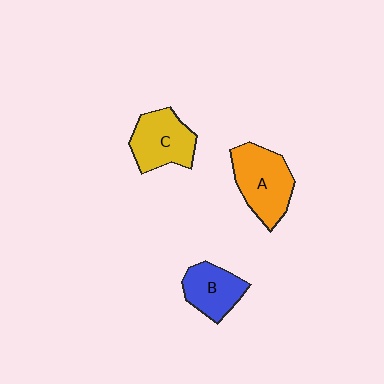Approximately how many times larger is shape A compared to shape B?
Approximately 1.4 times.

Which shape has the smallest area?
Shape B (blue).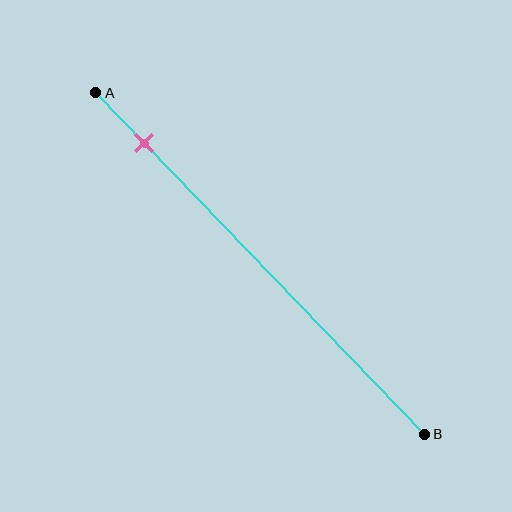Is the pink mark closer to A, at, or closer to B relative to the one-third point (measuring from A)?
The pink mark is closer to point A than the one-third point of segment AB.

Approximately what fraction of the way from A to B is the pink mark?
The pink mark is approximately 15% of the way from A to B.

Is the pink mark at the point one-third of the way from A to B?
No, the mark is at about 15% from A, not at the 33% one-third point.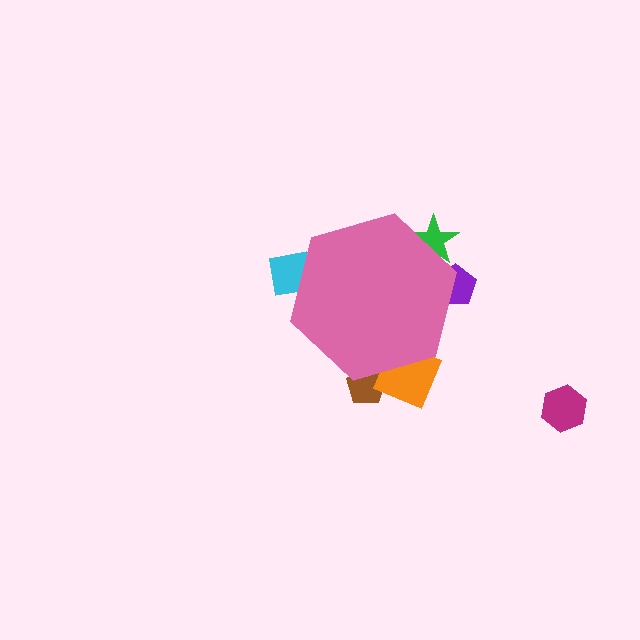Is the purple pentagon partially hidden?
Yes, the purple pentagon is partially hidden behind the pink hexagon.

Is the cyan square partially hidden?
Yes, the cyan square is partially hidden behind the pink hexagon.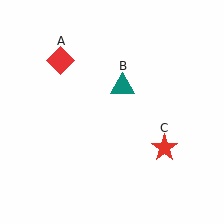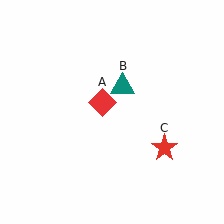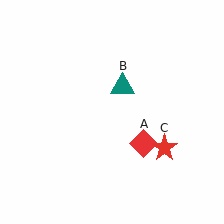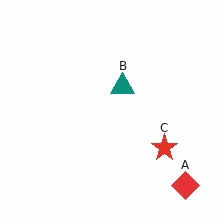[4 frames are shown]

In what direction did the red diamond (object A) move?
The red diamond (object A) moved down and to the right.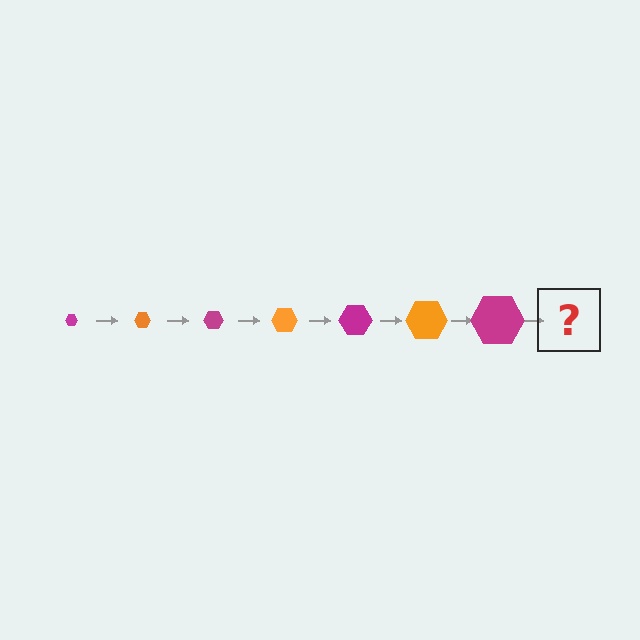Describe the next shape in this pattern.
It should be an orange hexagon, larger than the previous one.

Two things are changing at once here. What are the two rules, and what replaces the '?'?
The two rules are that the hexagon grows larger each step and the color cycles through magenta and orange. The '?' should be an orange hexagon, larger than the previous one.